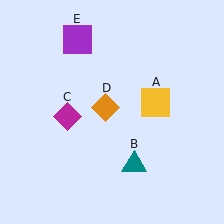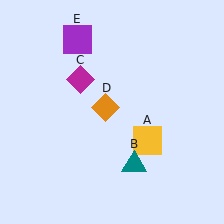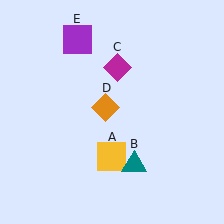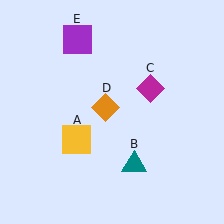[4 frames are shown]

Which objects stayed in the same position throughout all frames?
Teal triangle (object B) and orange diamond (object D) and purple square (object E) remained stationary.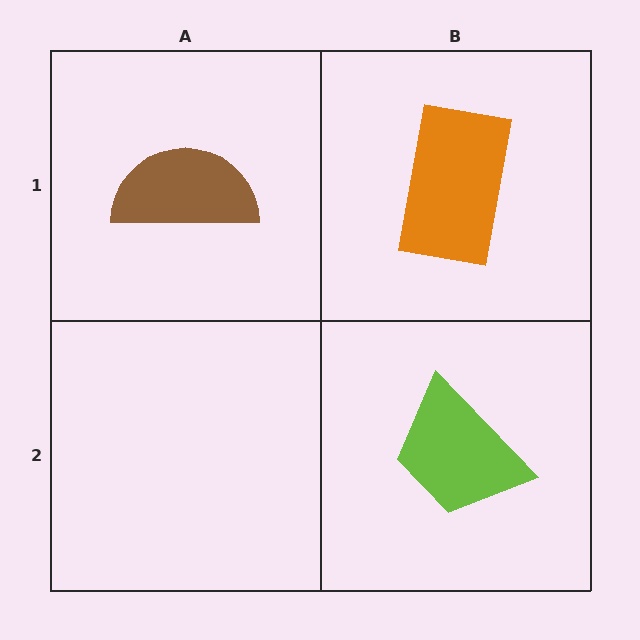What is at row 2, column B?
A lime trapezoid.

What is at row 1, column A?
A brown semicircle.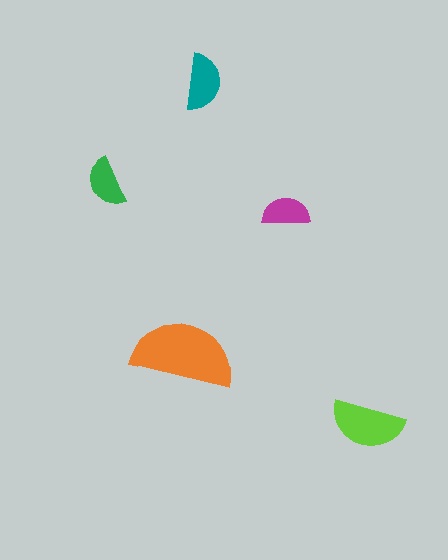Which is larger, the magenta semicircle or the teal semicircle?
The teal one.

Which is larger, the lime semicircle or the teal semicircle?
The lime one.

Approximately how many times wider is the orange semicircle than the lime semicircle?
About 1.5 times wider.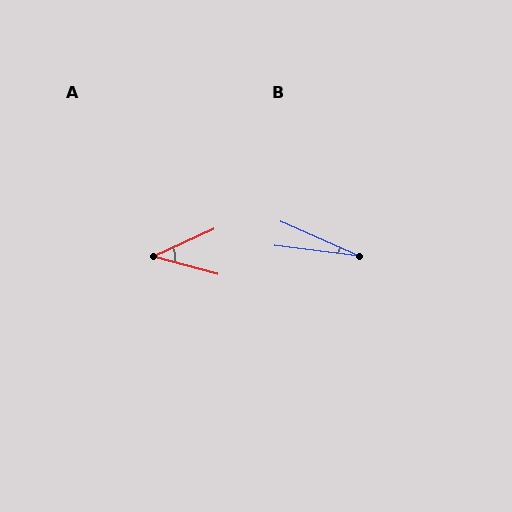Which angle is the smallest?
B, at approximately 17 degrees.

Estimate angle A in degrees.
Approximately 40 degrees.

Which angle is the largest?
A, at approximately 40 degrees.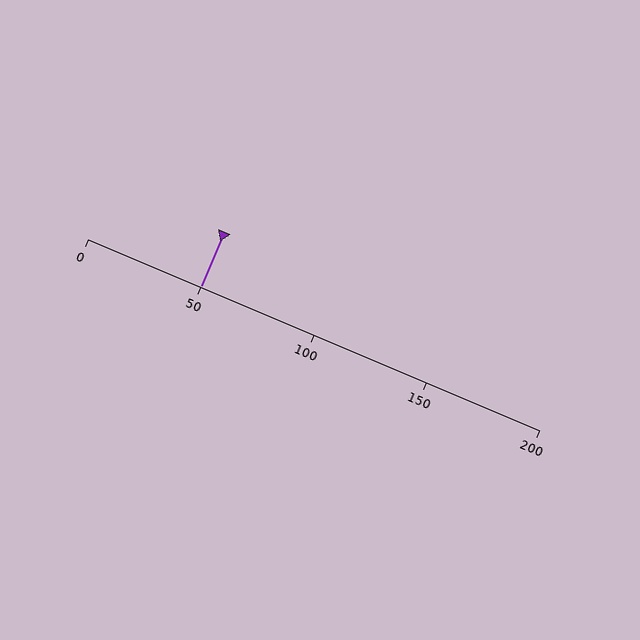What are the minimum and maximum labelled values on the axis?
The axis runs from 0 to 200.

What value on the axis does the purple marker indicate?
The marker indicates approximately 50.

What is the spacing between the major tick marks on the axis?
The major ticks are spaced 50 apart.